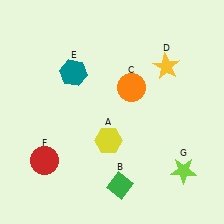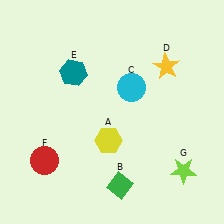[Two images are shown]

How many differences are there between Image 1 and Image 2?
There is 1 difference between the two images.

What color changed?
The circle (C) changed from orange in Image 1 to cyan in Image 2.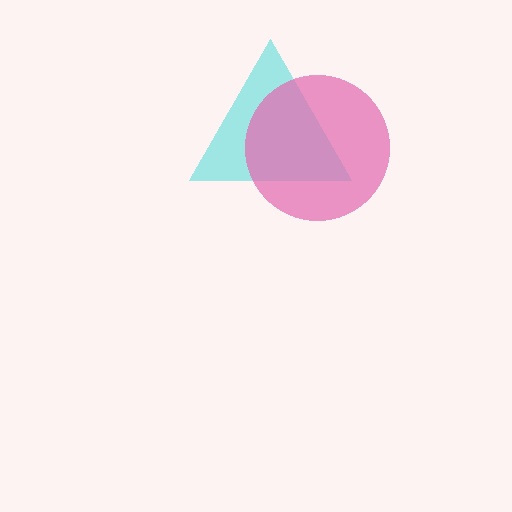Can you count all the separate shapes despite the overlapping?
Yes, there are 2 separate shapes.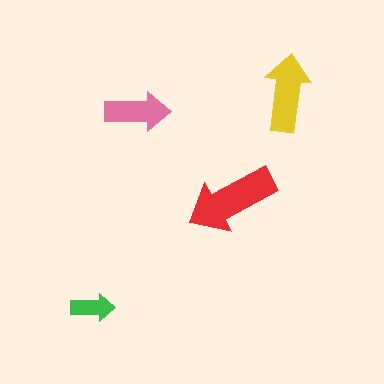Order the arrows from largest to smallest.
the red one, the yellow one, the pink one, the green one.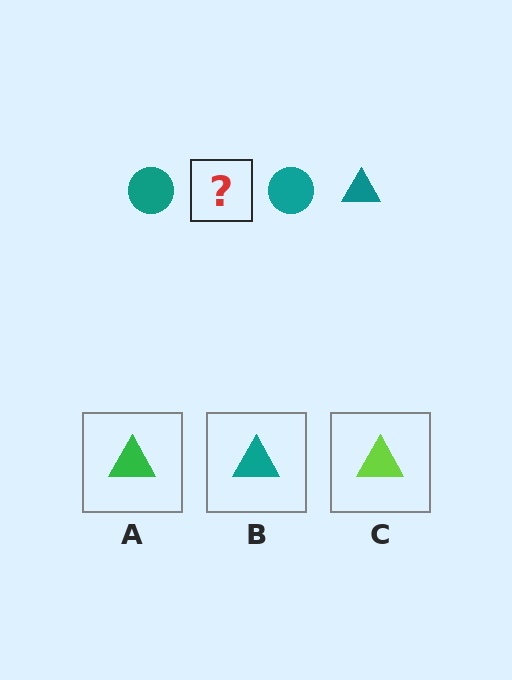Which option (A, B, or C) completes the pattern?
B.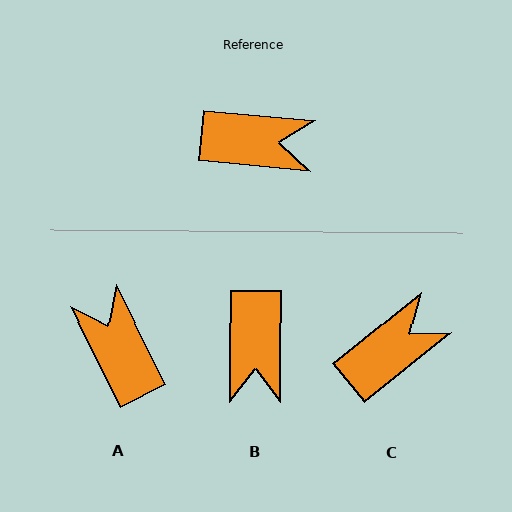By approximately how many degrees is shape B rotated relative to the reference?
Approximately 84 degrees clockwise.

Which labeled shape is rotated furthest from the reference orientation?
A, about 122 degrees away.